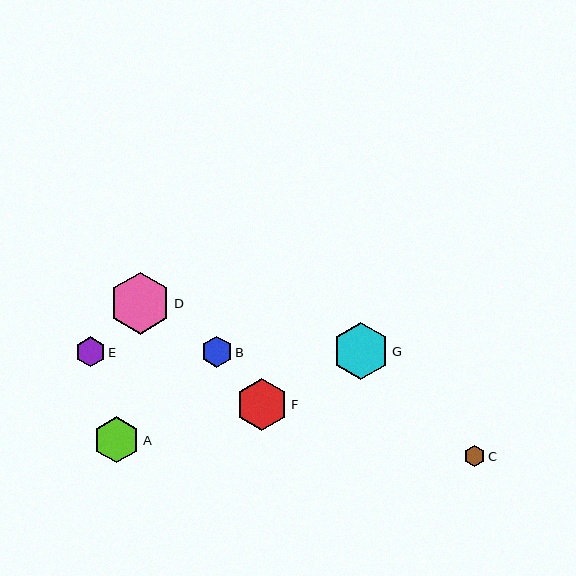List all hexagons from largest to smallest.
From largest to smallest: D, G, F, A, B, E, C.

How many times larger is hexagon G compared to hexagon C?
Hexagon G is approximately 2.7 times the size of hexagon C.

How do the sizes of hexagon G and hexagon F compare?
Hexagon G and hexagon F are approximately the same size.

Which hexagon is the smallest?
Hexagon C is the smallest with a size of approximately 21 pixels.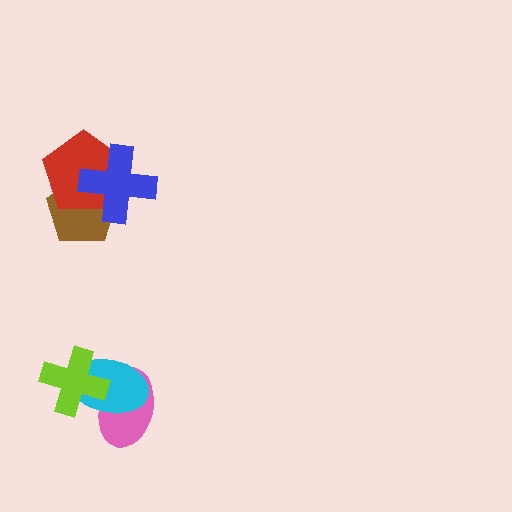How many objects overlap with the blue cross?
2 objects overlap with the blue cross.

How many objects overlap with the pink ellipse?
2 objects overlap with the pink ellipse.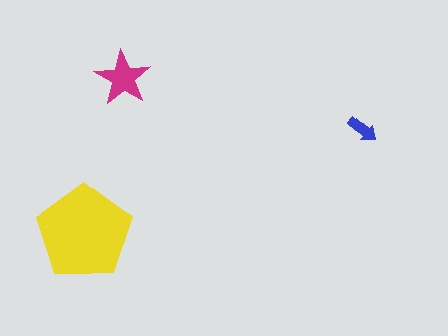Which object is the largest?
The yellow pentagon.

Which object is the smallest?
The blue arrow.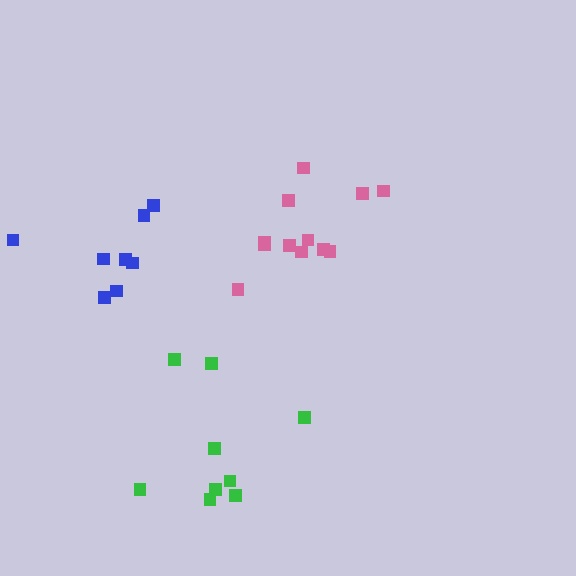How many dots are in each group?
Group 1: 9 dots, Group 2: 12 dots, Group 3: 8 dots (29 total).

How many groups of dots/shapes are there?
There are 3 groups.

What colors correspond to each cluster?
The clusters are colored: green, pink, blue.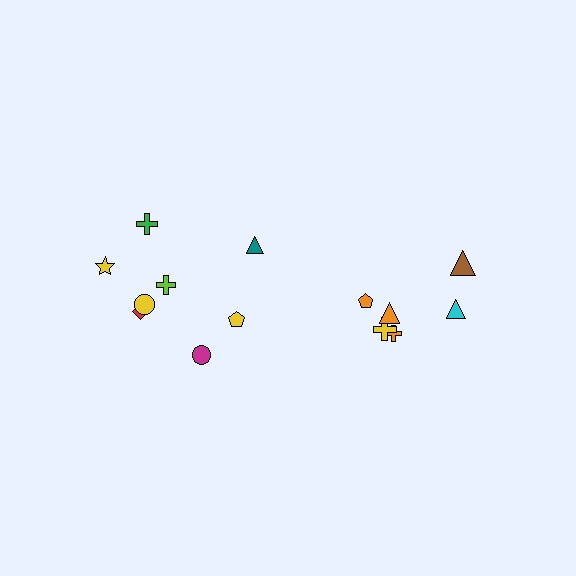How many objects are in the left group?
There are 8 objects.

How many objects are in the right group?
There are 6 objects.